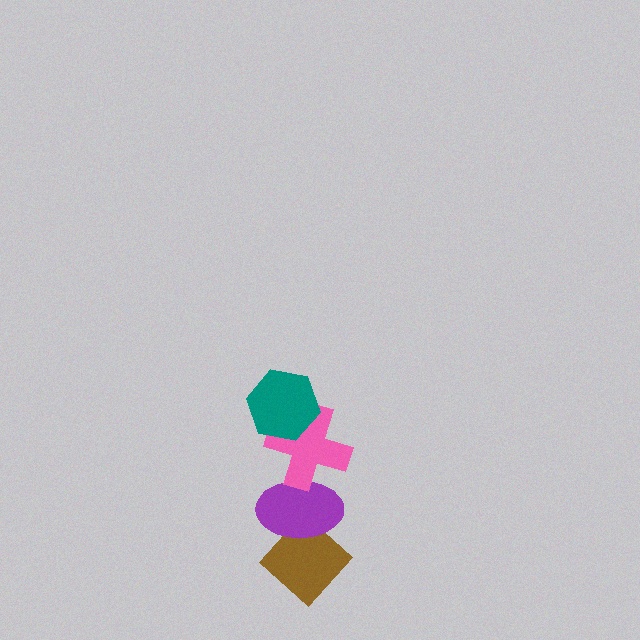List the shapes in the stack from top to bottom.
From top to bottom: the teal hexagon, the pink cross, the purple ellipse, the brown diamond.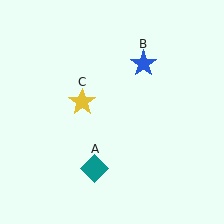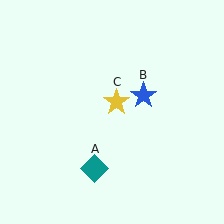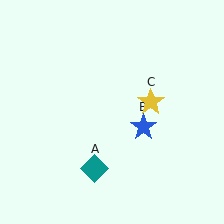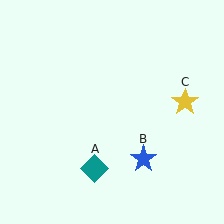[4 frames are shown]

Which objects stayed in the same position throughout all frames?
Teal diamond (object A) remained stationary.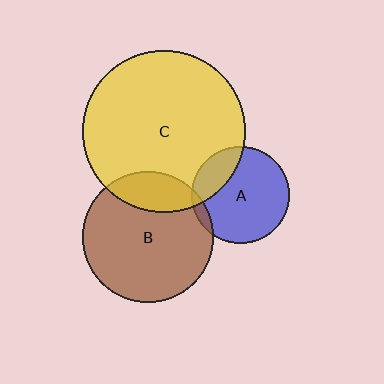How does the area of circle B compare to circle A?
Approximately 1.8 times.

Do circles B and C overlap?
Yes.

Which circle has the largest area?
Circle C (yellow).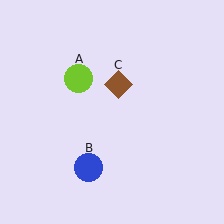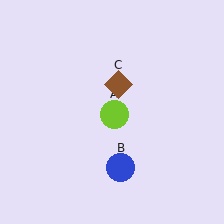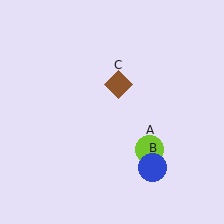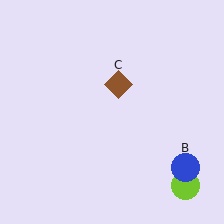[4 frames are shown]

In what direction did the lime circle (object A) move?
The lime circle (object A) moved down and to the right.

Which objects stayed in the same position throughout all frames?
Brown diamond (object C) remained stationary.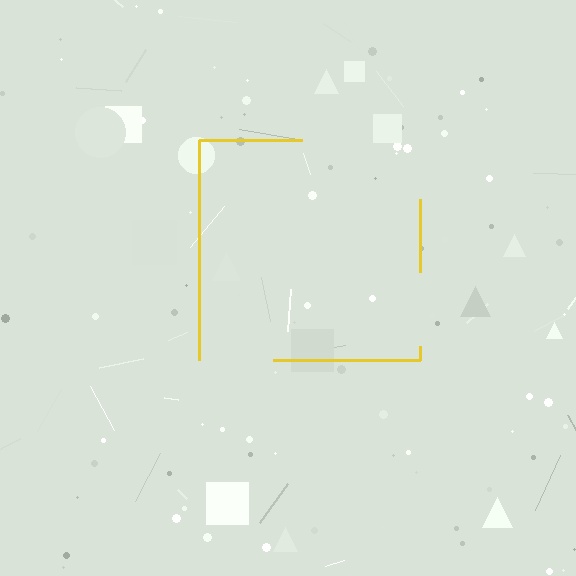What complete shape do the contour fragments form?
The contour fragments form a square.